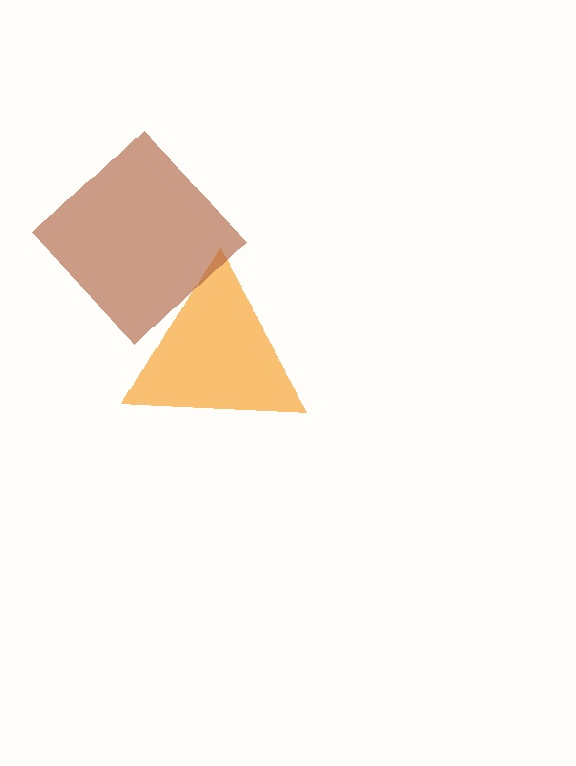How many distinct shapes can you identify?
There are 2 distinct shapes: an orange triangle, a brown diamond.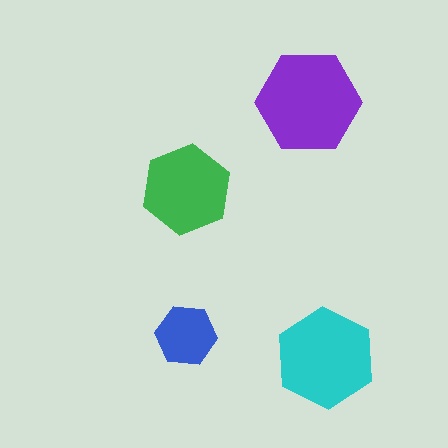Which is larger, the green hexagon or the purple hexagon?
The purple one.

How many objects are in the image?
There are 4 objects in the image.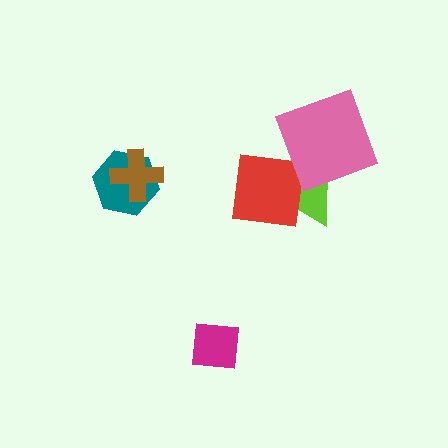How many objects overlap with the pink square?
1 object overlaps with the pink square.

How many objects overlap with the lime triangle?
2 objects overlap with the lime triangle.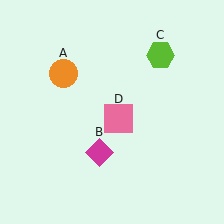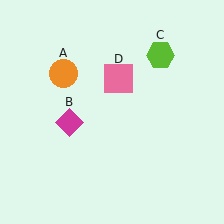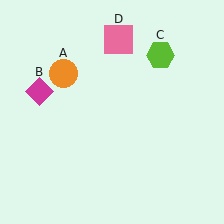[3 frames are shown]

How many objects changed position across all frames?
2 objects changed position: magenta diamond (object B), pink square (object D).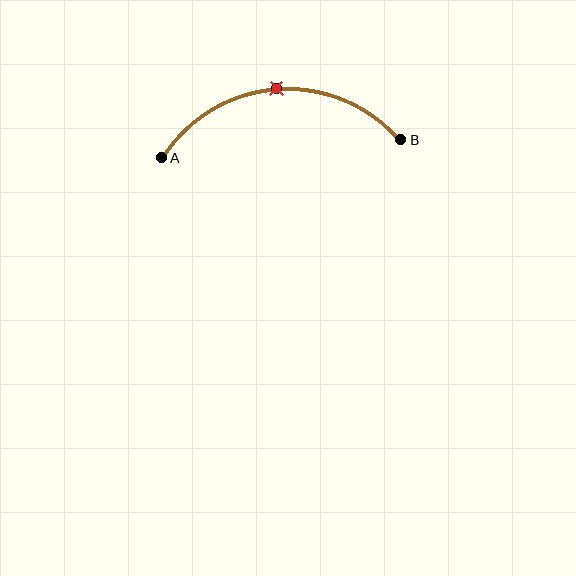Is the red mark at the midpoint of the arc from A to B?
Yes. The red mark lies on the arc at equal arc-length from both A and B — it is the arc midpoint.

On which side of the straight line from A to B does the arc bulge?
The arc bulges above the straight line connecting A and B.